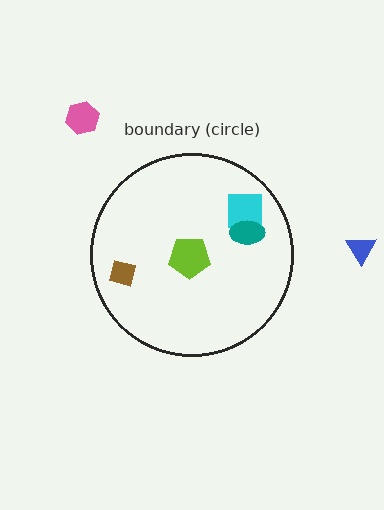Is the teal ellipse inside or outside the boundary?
Inside.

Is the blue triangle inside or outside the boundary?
Outside.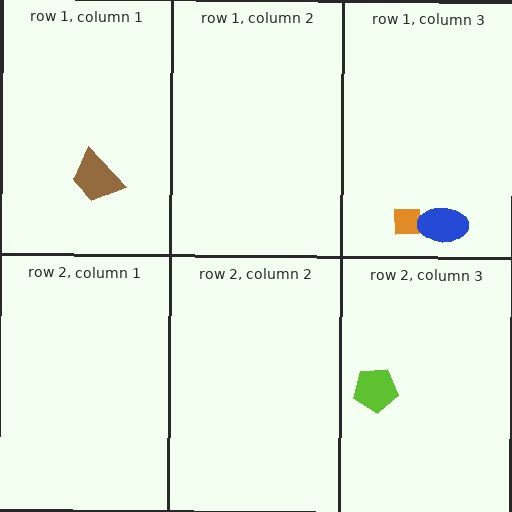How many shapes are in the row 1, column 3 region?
2.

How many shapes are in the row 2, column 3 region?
1.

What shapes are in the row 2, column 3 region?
The lime pentagon.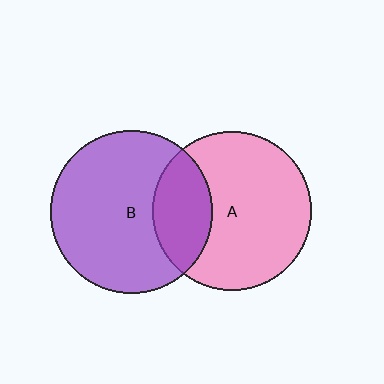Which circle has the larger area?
Circle B (purple).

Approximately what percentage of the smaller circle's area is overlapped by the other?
Approximately 25%.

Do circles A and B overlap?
Yes.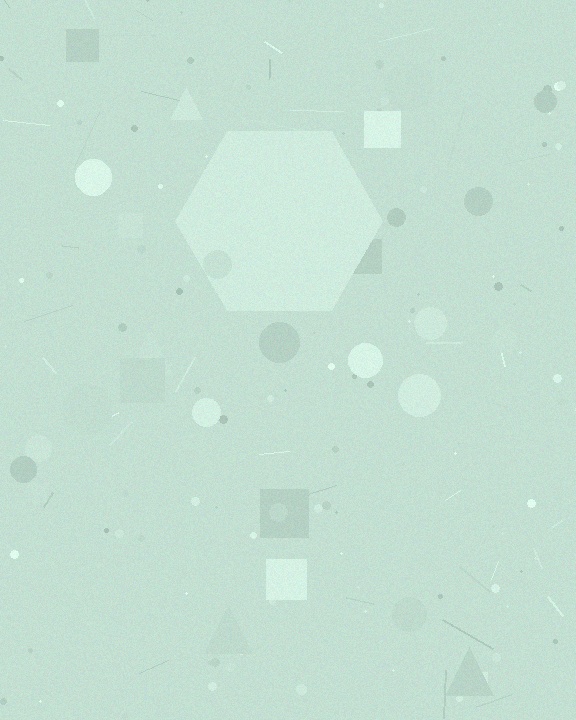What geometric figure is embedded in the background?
A hexagon is embedded in the background.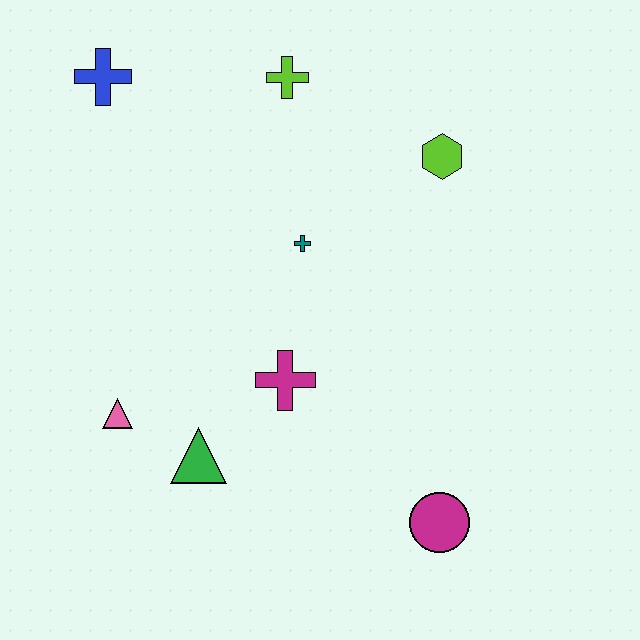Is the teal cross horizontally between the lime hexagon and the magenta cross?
Yes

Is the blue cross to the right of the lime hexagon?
No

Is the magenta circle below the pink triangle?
Yes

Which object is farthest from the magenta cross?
The blue cross is farthest from the magenta cross.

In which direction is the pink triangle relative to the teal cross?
The pink triangle is to the left of the teal cross.